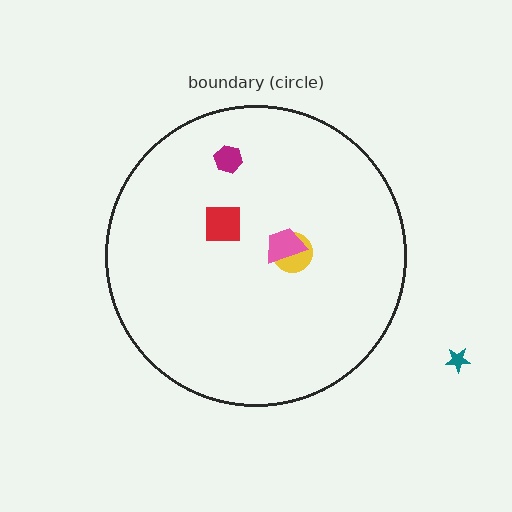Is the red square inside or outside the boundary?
Inside.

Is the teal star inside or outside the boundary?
Outside.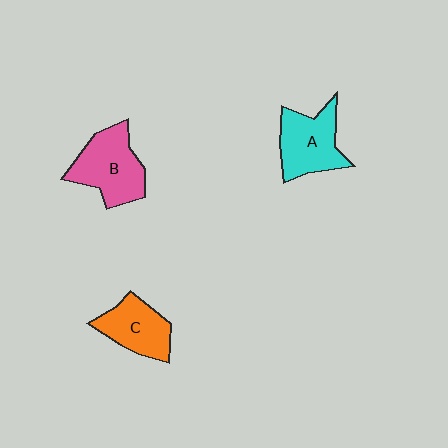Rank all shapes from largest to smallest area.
From largest to smallest: B (pink), A (cyan), C (orange).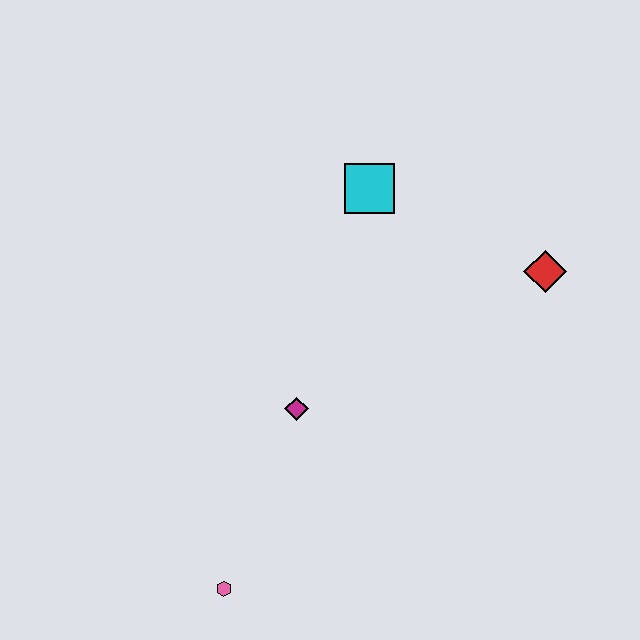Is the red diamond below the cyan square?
Yes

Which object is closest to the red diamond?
The cyan square is closest to the red diamond.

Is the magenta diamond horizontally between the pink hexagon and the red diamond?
Yes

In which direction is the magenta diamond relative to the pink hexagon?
The magenta diamond is above the pink hexagon.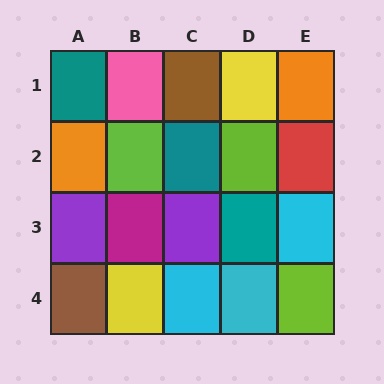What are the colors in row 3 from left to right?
Purple, magenta, purple, teal, cyan.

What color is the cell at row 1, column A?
Teal.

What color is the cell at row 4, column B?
Yellow.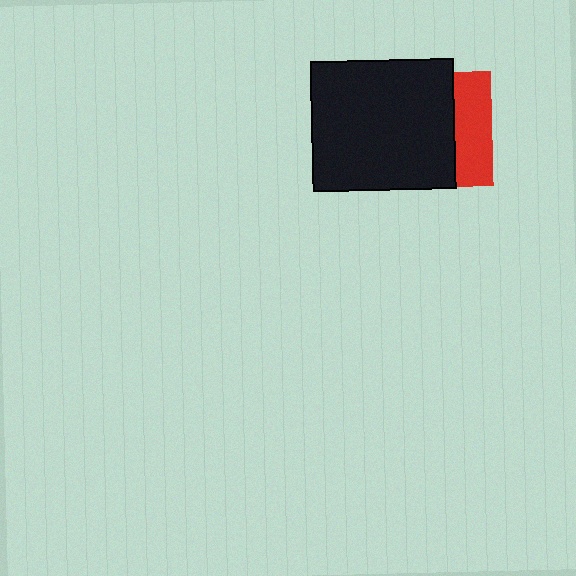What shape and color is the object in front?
The object in front is a black rectangle.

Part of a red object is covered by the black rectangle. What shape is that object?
It is a square.